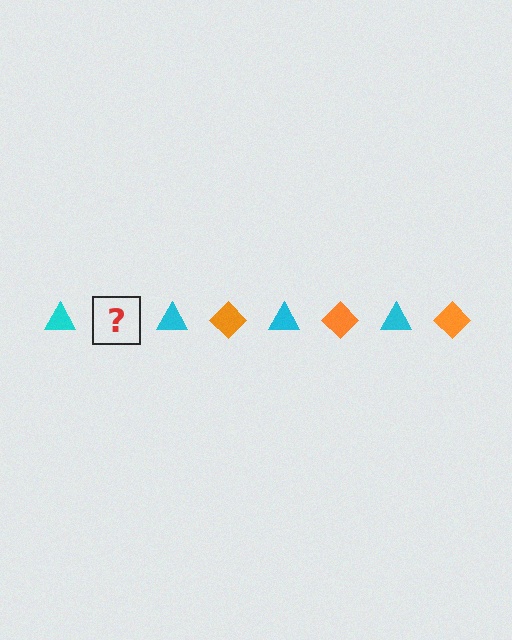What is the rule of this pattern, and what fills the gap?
The rule is that the pattern alternates between cyan triangle and orange diamond. The gap should be filled with an orange diamond.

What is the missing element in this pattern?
The missing element is an orange diamond.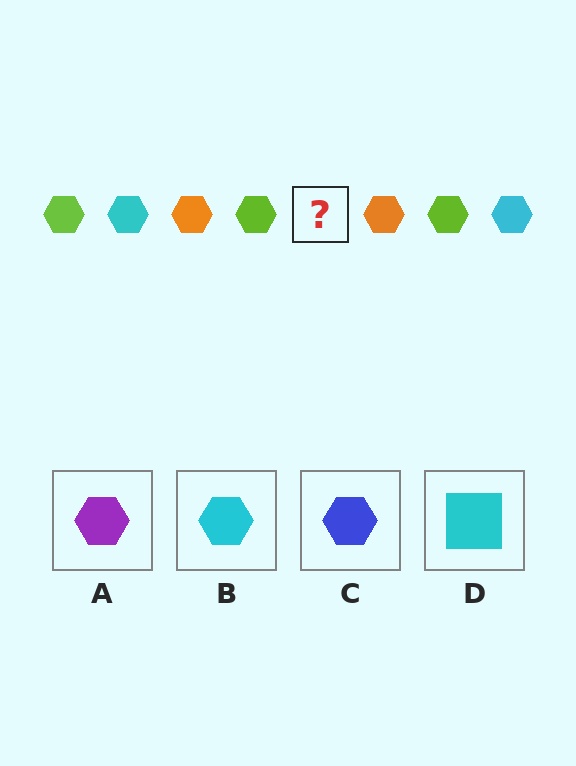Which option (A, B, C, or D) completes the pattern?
B.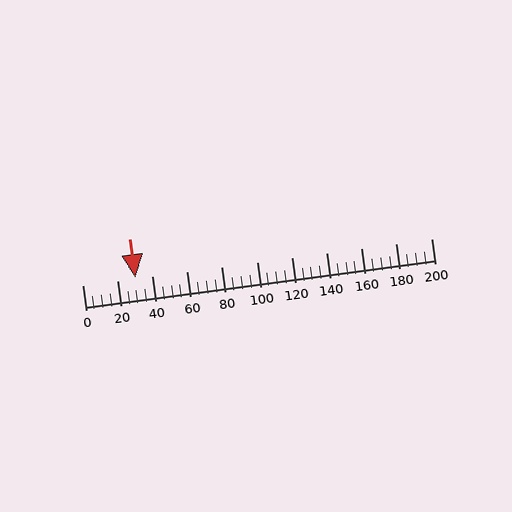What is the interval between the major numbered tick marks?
The major tick marks are spaced 20 units apart.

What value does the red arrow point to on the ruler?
The red arrow points to approximately 31.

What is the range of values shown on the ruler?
The ruler shows values from 0 to 200.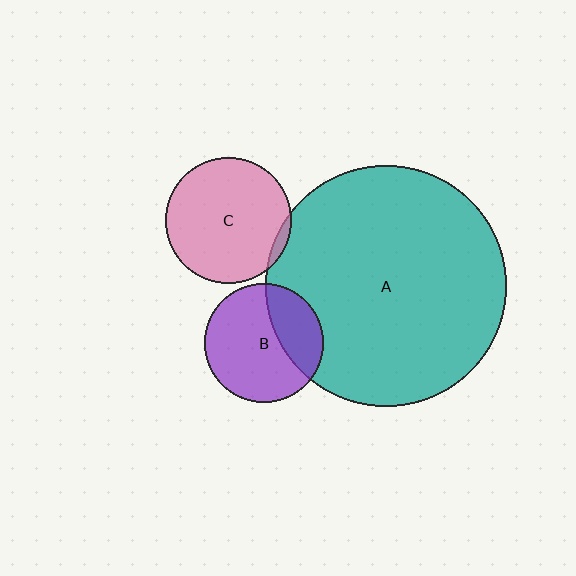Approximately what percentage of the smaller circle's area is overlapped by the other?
Approximately 30%.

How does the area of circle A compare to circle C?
Approximately 3.7 times.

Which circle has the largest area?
Circle A (teal).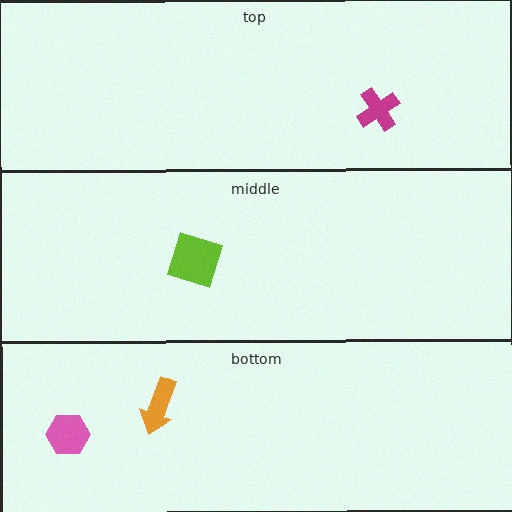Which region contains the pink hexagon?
The bottom region.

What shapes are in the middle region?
The lime square.